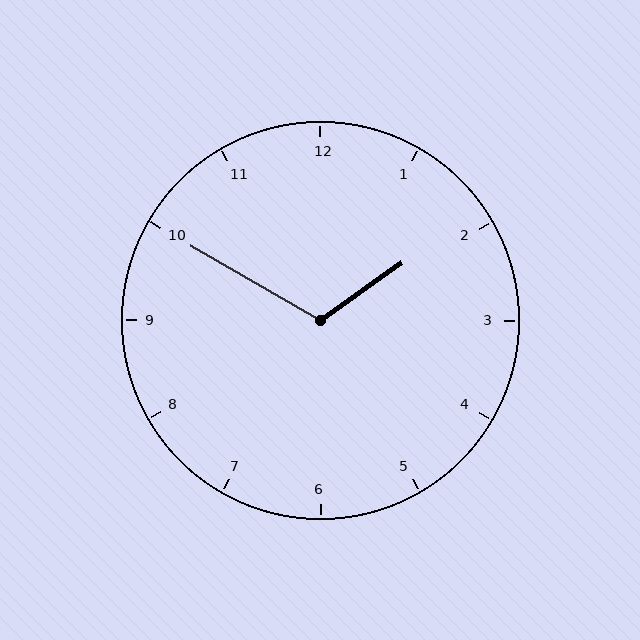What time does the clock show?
1:50.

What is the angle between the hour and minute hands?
Approximately 115 degrees.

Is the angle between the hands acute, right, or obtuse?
It is obtuse.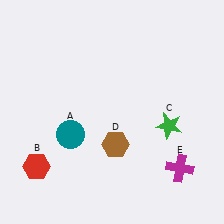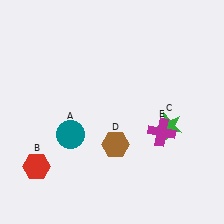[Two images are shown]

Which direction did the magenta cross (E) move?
The magenta cross (E) moved up.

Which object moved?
The magenta cross (E) moved up.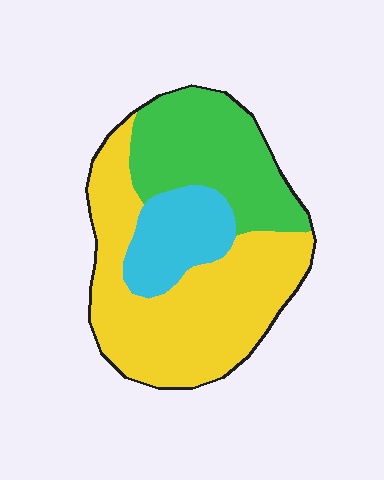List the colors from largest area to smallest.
From largest to smallest: yellow, green, cyan.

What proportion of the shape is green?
Green covers 31% of the shape.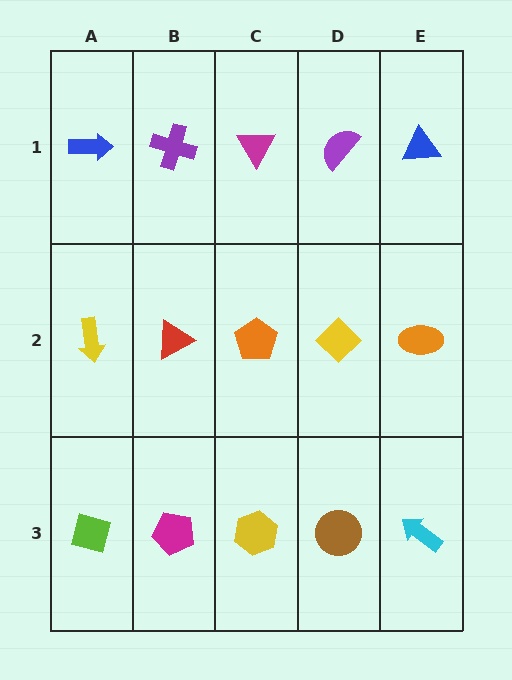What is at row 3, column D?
A brown circle.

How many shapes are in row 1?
5 shapes.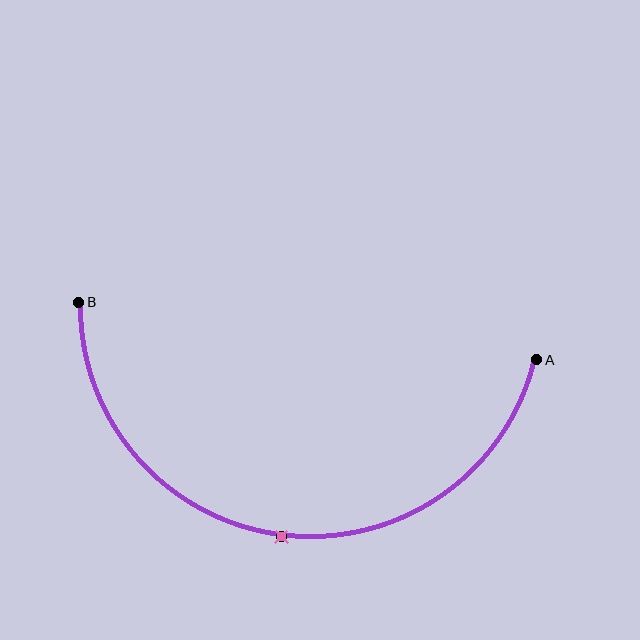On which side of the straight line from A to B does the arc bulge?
The arc bulges below the straight line connecting A and B.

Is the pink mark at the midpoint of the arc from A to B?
Yes. The pink mark lies on the arc at equal arc-length from both A and B — it is the arc midpoint.